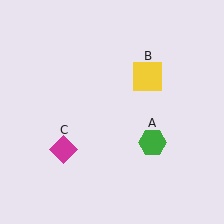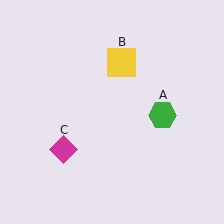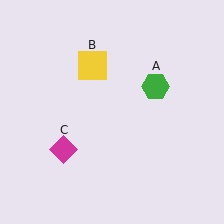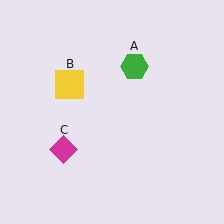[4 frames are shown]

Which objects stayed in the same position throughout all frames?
Magenta diamond (object C) remained stationary.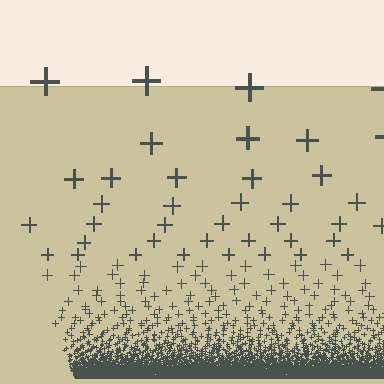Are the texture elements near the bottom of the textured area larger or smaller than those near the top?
Smaller. The gradient is inverted — elements near the bottom are smaller and denser.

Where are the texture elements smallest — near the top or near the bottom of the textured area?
Near the bottom.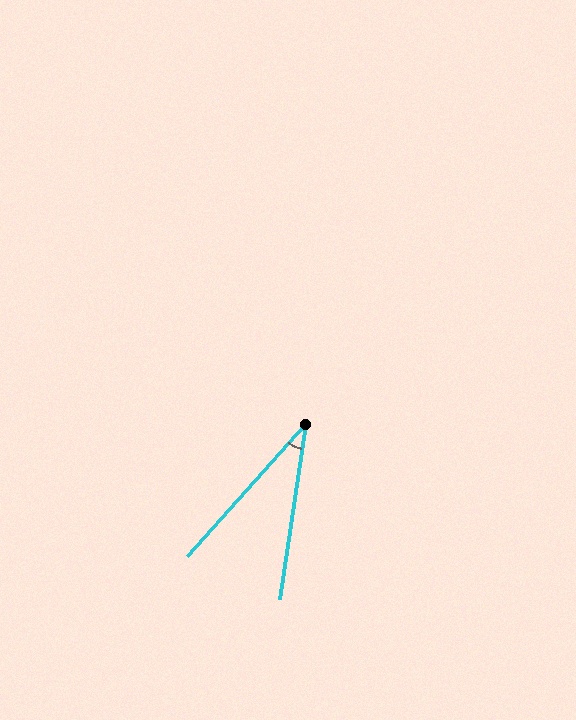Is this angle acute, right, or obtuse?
It is acute.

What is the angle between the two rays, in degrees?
Approximately 33 degrees.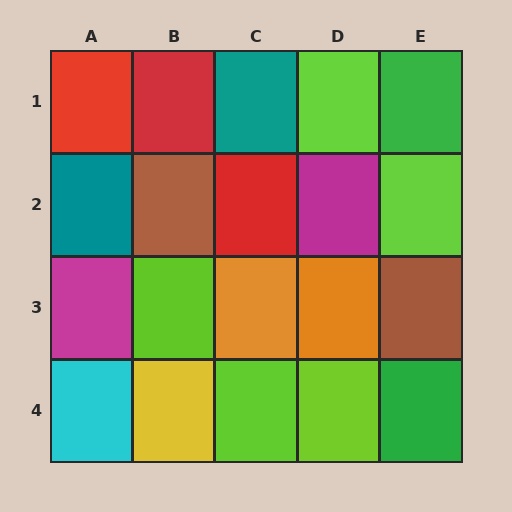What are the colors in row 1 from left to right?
Red, red, teal, lime, green.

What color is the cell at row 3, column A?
Magenta.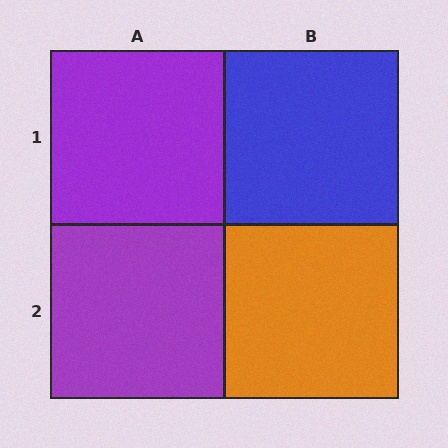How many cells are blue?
1 cell is blue.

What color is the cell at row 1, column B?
Blue.